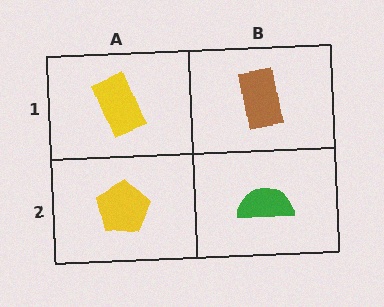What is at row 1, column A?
A yellow rectangle.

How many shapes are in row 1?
2 shapes.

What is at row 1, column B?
A brown rectangle.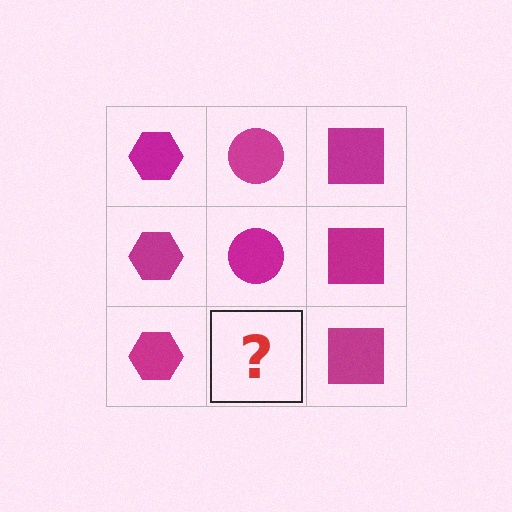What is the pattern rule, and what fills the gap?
The rule is that each column has a consistent shape. The gap should be filled with a magenta circle.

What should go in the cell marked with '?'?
The missing cell should contain a magenta circle.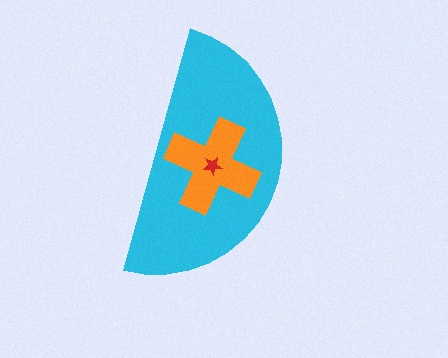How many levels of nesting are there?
3.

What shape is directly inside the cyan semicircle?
The orange cross.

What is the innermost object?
The red star.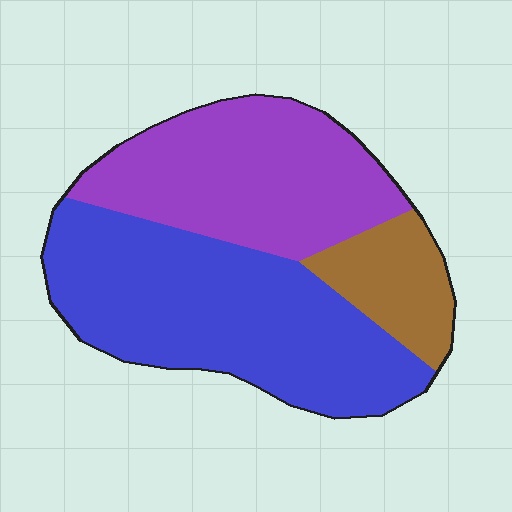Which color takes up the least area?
Brown, at roughly 15%.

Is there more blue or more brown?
Blue.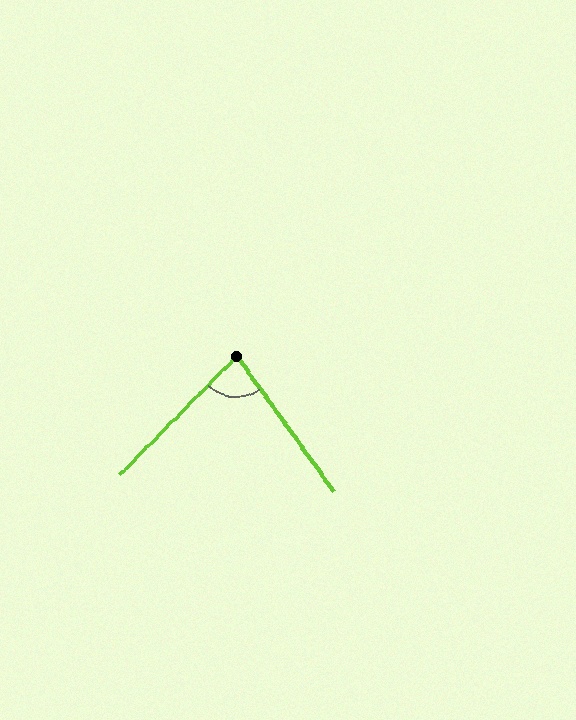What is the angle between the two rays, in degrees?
Approximately 80 degrees.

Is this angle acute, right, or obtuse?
It is acute.